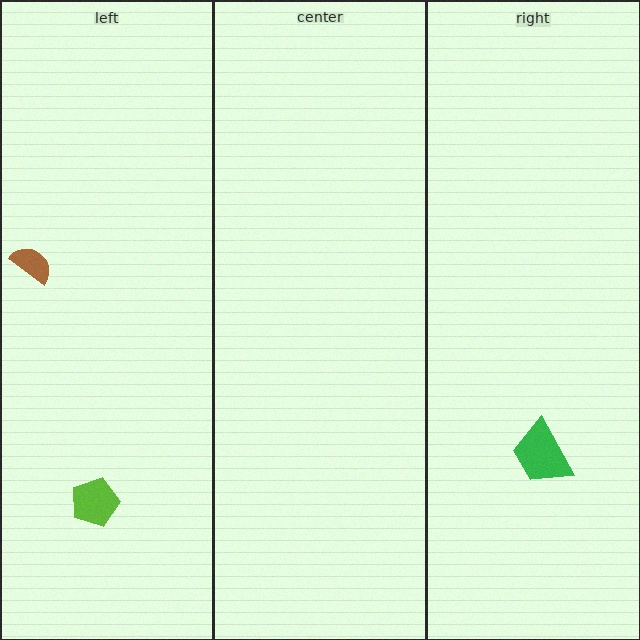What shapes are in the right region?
The green trapezoid.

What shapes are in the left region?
The brown semicircle, the lime pentagon.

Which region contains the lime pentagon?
The left region.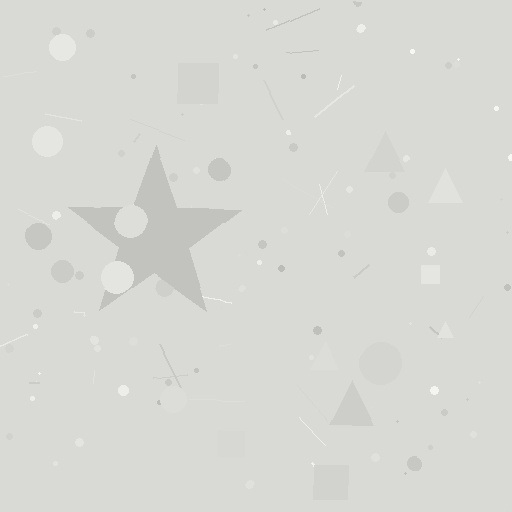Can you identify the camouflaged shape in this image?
The camouflaged shape is a star.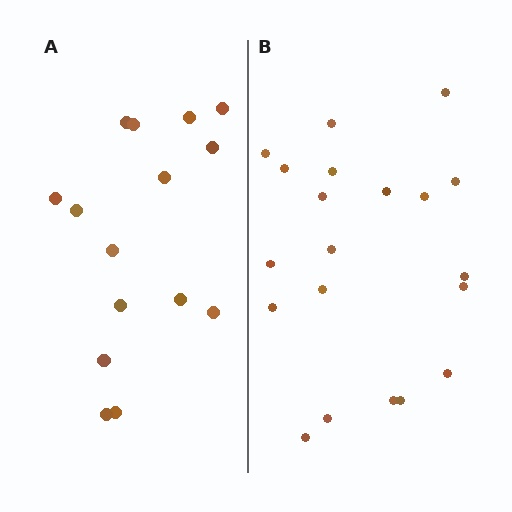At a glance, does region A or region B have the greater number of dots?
Region B (the right region) has more dots.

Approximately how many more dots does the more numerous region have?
Region B has about 5 more dots than region A.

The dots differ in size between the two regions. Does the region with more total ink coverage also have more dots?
No. Region A has more total ink coverage because its dots are larger, but region B actually contains more individual dots. Total area can be misleading — the number of items is what matters here.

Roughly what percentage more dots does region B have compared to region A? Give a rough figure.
About 35% more.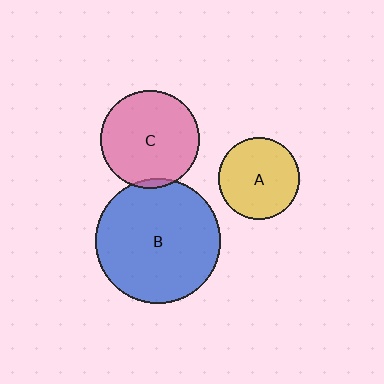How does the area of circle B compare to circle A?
Approximately 2.4 times.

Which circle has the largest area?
Circle B (blue).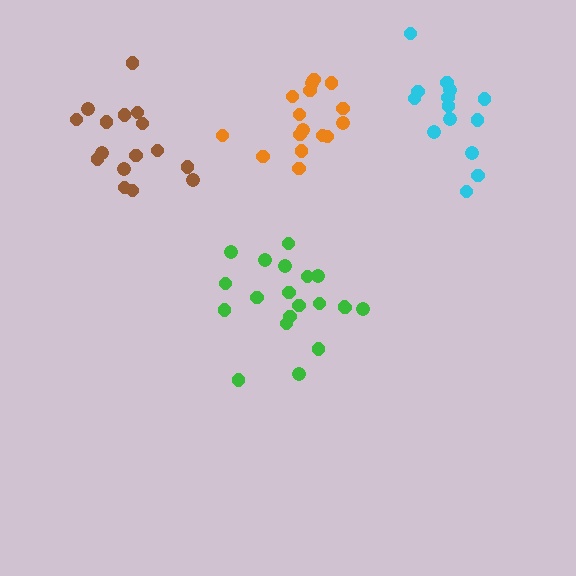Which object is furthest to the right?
The cyan cluster is rightmost.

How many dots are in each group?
Group 1: 16 dots, Group 2: 20 dots, Group 3: 14 dots, Group 4: 16 dots (66 total).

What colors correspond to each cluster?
The clusters are colored: brown, green, cyan, orange.